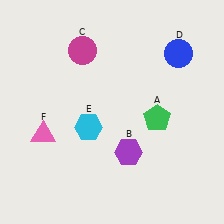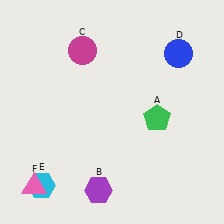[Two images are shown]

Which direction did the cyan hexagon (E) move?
The cyan hexagon (E) moved down.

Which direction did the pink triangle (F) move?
The pink triangle (F) moved down.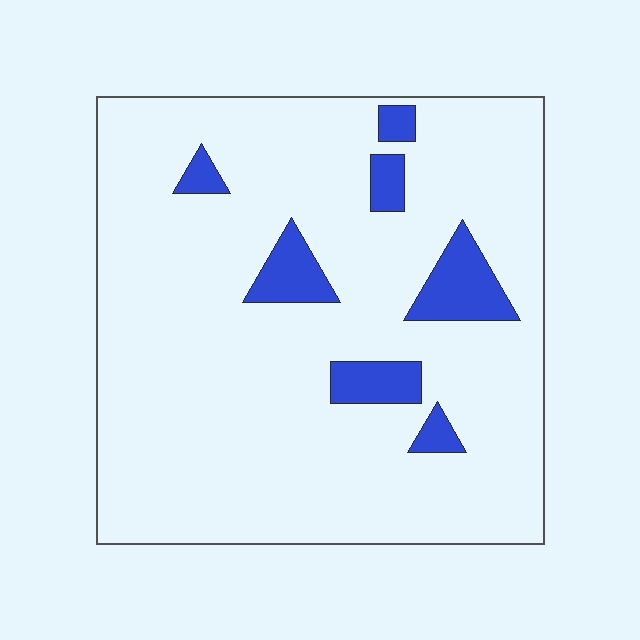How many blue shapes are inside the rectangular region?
7.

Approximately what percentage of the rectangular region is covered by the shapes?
Approximately 10%.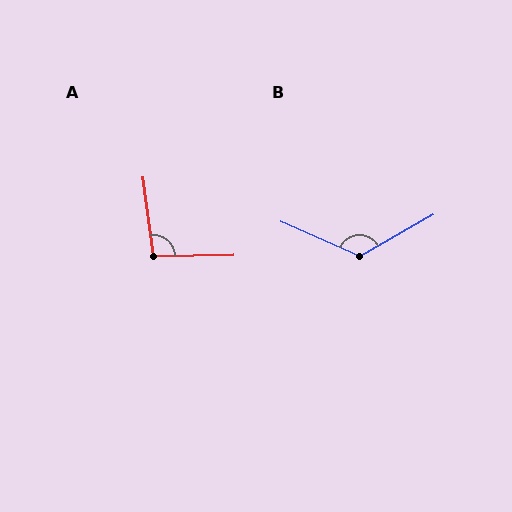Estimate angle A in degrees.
Approximately 97 degrees.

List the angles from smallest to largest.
A (97°), B (126°).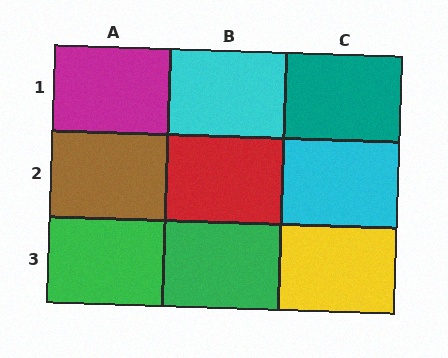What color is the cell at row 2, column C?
Cyan.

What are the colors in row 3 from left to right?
Green, green, yellow.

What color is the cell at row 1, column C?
Teal.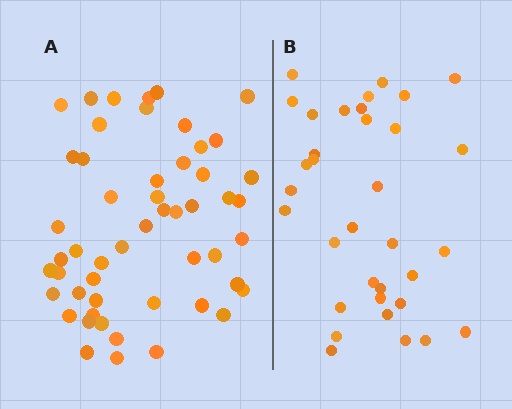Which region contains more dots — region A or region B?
Region A (the left region) has more dots.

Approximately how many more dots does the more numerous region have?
Region A has approximately 20 more dots than region B.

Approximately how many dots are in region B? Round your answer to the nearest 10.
About 30 dots. (The exact count is 34, which rounds to 30.)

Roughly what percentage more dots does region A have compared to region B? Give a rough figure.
About 55% more.